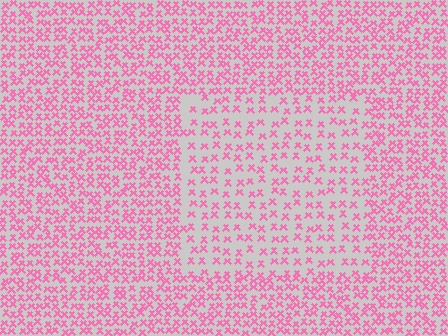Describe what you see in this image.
The image contains small pink elements arranged at two different densities. A rectangle-shaped region is visible where the elements are less densely packed than the surrounding area.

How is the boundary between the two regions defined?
The boundary is defined by a change in element density (approximately 1.8x ratio). All elements are the same color, size, and shape.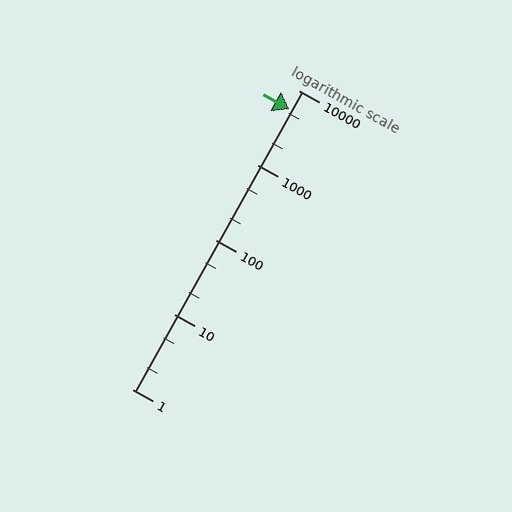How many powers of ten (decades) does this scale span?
The scale spans 4 decades, from 1 to 10000.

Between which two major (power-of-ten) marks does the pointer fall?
The pointer is between 1000 and 10000.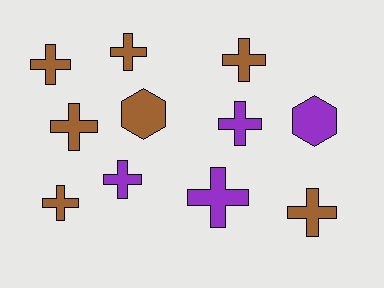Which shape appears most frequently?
Cross, with 9 objects.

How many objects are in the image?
There are 11 objects.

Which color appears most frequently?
Brown, with 7 objects.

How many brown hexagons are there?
There is 1 brown hexagon.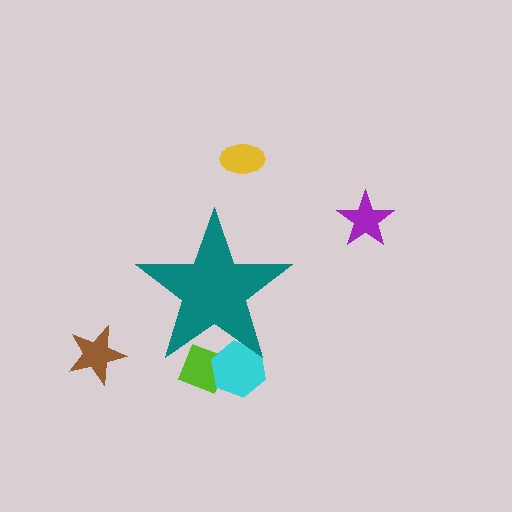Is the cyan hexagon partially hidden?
Yes, the cyan hexagon is partially hidden behind the teal star.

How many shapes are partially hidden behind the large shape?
2 shapes are partially hidden.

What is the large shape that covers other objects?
A teal star.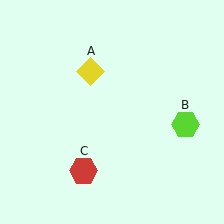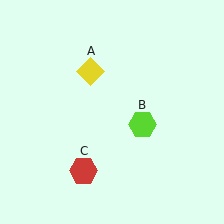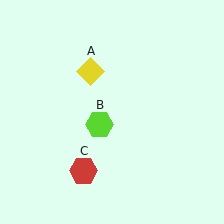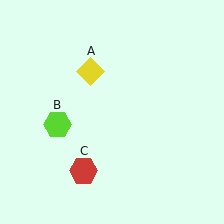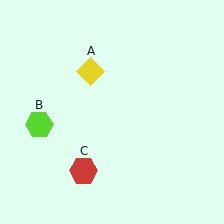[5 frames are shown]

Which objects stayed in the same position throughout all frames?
Yellow diamond (object A) and red hexagon (object C) remained stationary.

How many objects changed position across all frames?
1 object changed position: lime hexagon (object B).